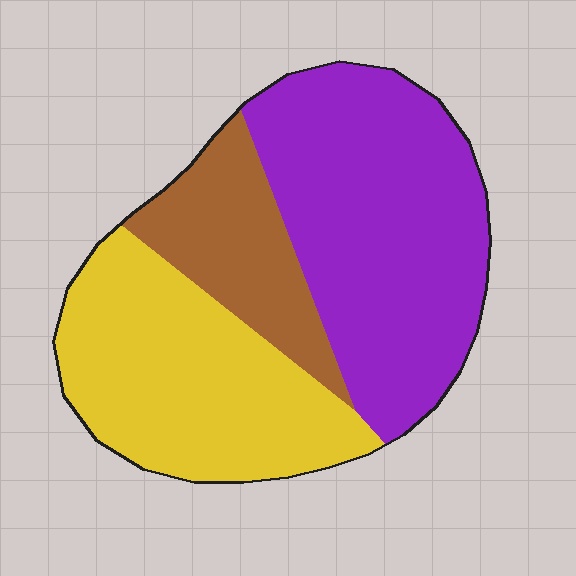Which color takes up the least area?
Brown, at roughly 20%.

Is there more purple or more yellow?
Purple.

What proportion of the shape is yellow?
Yellow covers roughly 35% of the shape.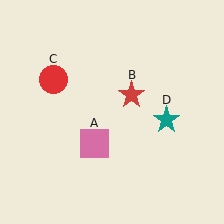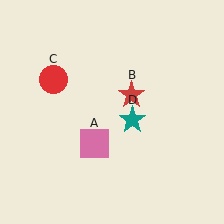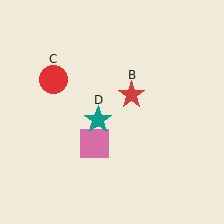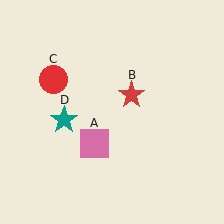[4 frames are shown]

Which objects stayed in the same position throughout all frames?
Pink square (object A) and red star (object B) and red circle (object C) remained stationary.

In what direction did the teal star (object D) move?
The teal star (object D) moved left.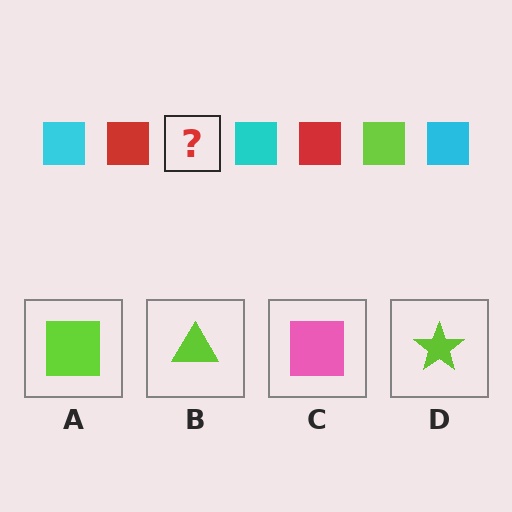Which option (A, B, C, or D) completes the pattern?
A.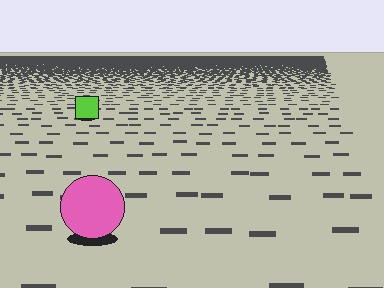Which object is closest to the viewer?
The pink circle is closest. The texture marks near it are larger and more spread out.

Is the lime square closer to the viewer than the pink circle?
No. The pink circle is closer — you can tell from the texture gradient: the ground texture is coarser near it.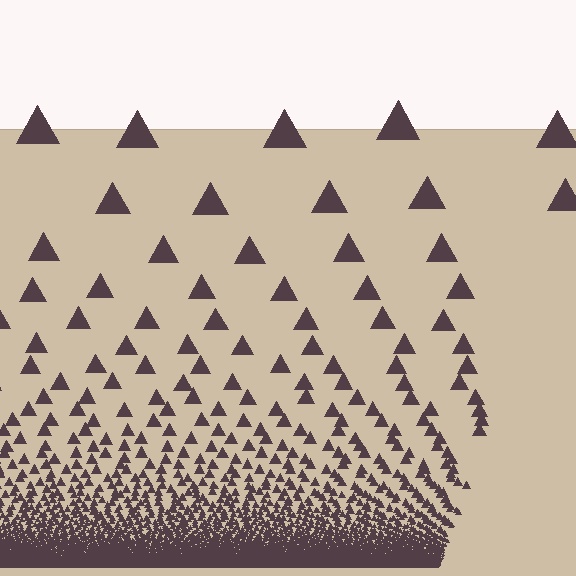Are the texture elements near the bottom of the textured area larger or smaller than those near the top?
Smaller. The gradient is inverted — elements near the bottom are smaller and denser.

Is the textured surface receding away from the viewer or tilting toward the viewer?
The surface appears to tilt toward the viewer. Texture elements get larger and sparser toward the top.